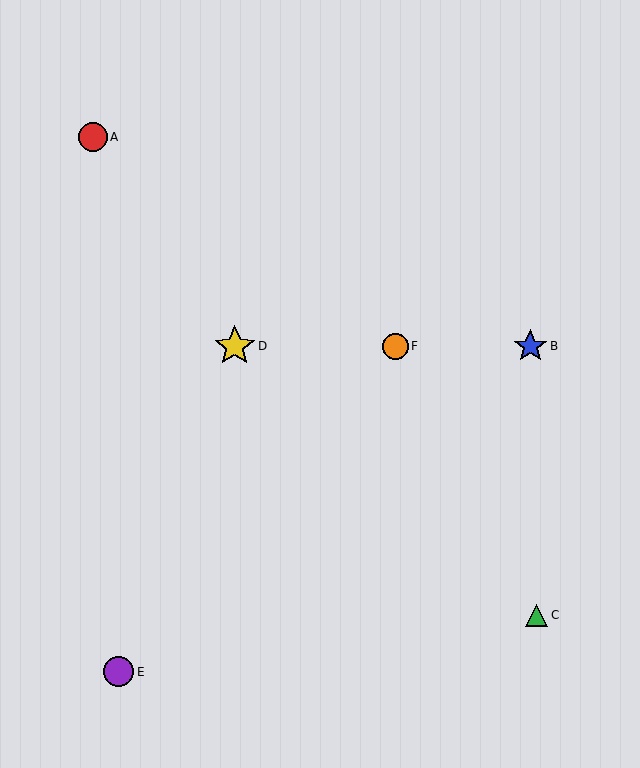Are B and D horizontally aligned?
Yes, both are at y≈346.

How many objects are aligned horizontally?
3 objects (B, D, F) are aligned horizontally.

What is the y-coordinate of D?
Object D is at y≈346.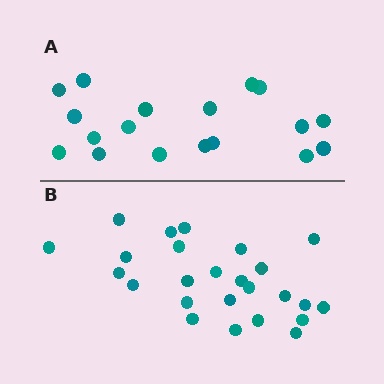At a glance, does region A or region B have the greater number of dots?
Region B (the bottom region) has more dots.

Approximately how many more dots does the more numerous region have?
Region B has roughly 8 or so more dots than region A.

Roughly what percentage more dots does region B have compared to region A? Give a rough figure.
About 40% more.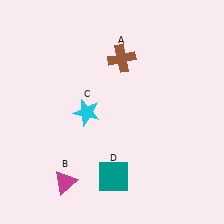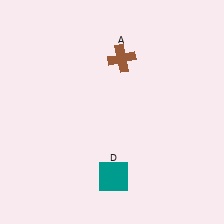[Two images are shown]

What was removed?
The cyan star (C), the magenta triangle (B) were removed in Image 2.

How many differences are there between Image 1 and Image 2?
There are 2 differences between the two images.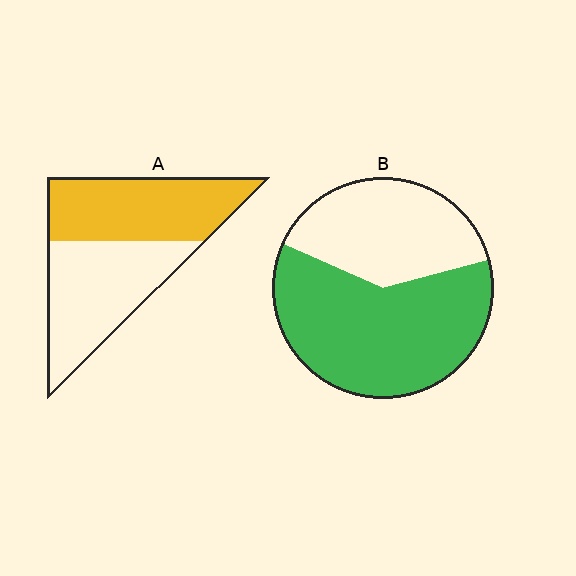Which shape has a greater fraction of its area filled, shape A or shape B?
Shape B.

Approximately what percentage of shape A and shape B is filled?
A is approximately 50% and B is approximately 60%.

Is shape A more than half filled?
Roughly half.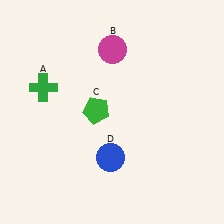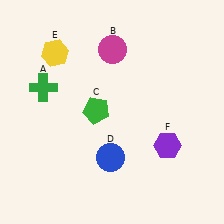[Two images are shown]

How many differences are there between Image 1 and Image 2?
There are 2 differences between the two images.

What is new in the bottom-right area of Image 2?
A purple hexagon (F) was added in the bottom-right area of Image 2.